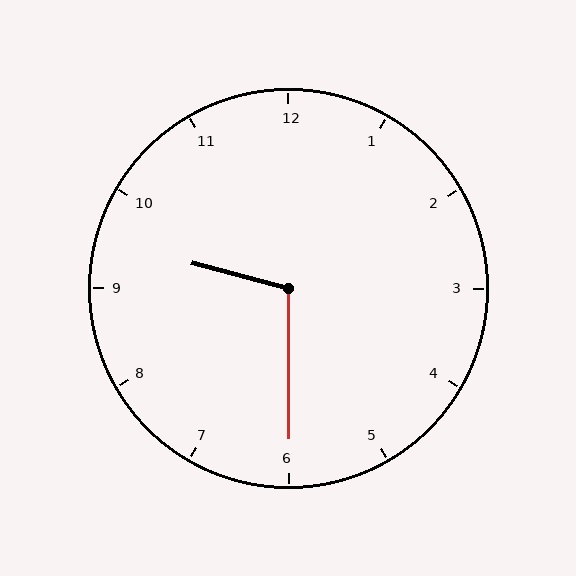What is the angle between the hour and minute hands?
Approximately 105 degrees.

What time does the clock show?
9:30.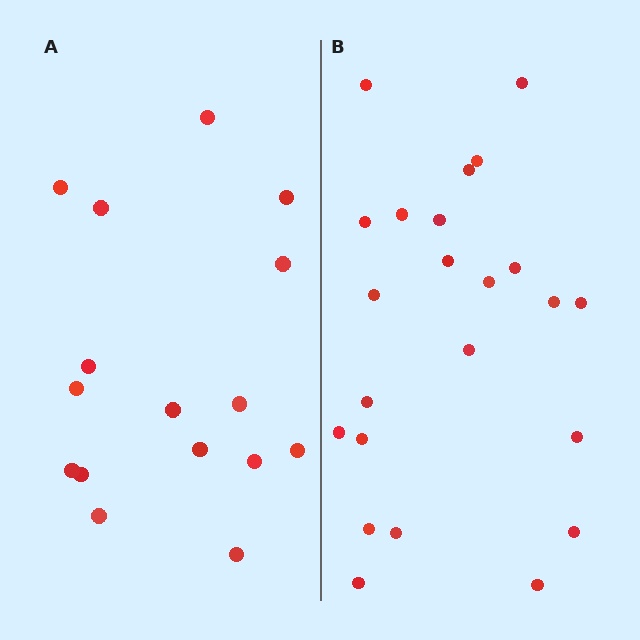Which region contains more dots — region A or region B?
Region B (the right region) has more dots.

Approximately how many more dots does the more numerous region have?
Region B has roughly 8 or so more dots than region A.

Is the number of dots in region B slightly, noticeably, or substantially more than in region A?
Region B has noticeably more, but not dramatically so. The ratio is roughly 1.4 to 1.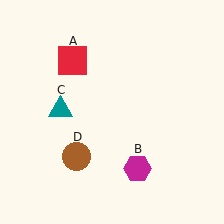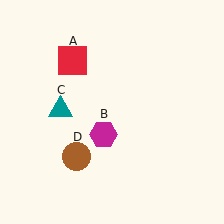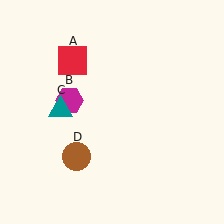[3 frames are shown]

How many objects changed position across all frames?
1 object changed position: magenta hexagon (object B).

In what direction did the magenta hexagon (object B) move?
The magenta hexagon (object B) moved up and to the left.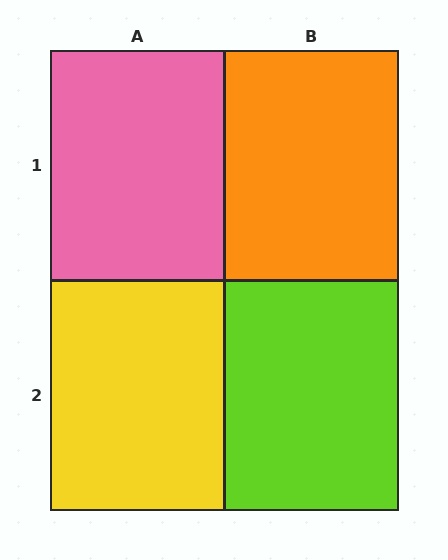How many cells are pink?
1 cell is pink.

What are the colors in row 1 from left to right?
Pink, orange.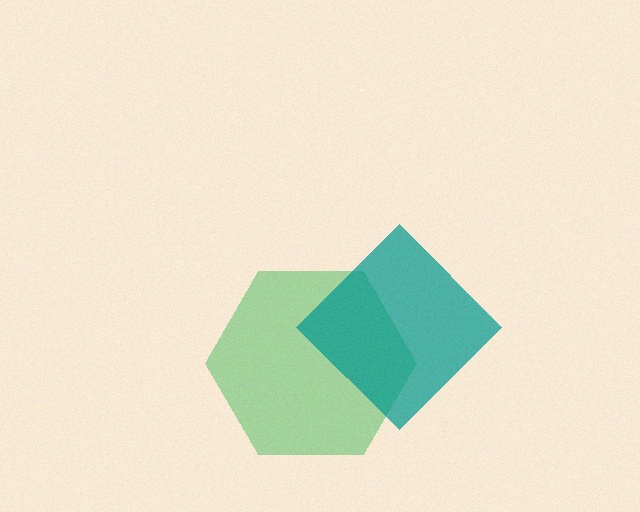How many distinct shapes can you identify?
There are 2 distinct shapes: a green hexagon, a teal diamond.